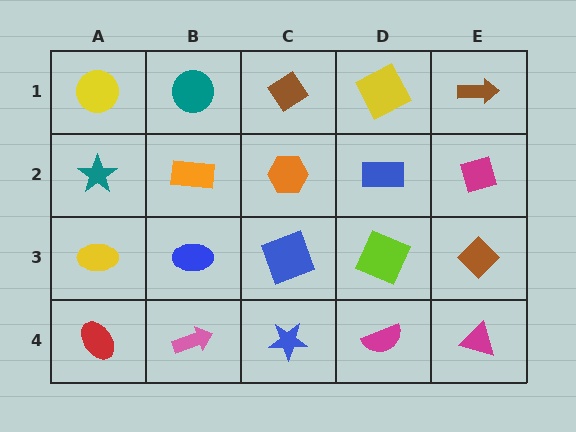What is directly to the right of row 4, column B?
A blue star.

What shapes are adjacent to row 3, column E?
A magenta diamond (row 2, column E), a magenta triangle (row 4, column E), a lime square (row 3, column D).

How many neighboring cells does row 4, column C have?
3.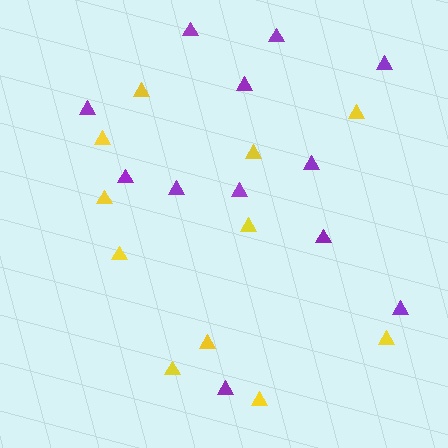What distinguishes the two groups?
There are 2 groups: one group of yellow triangles (11) and one group of purple triangles (12).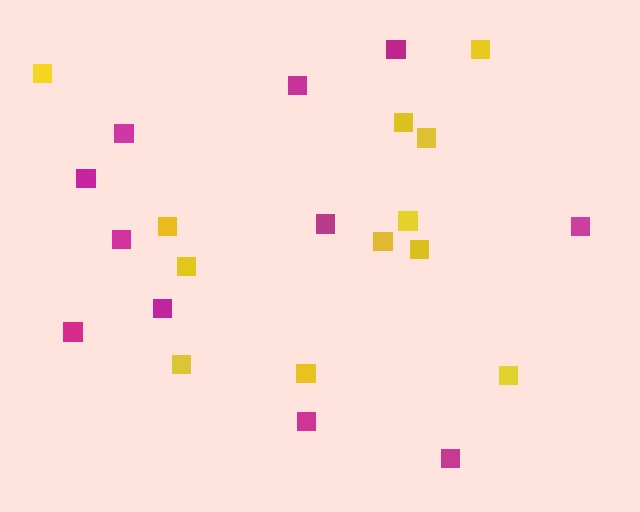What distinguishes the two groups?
There are 2 groups: one group of magenta squares (11) and one group of yellow squares (12).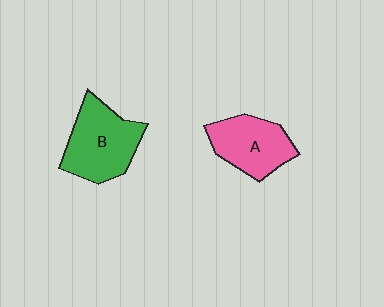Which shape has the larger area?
Shape B (green).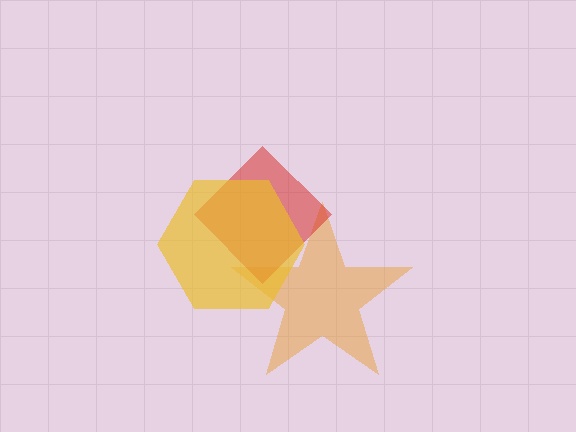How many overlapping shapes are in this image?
There are 3 overlapping shapes in the image.